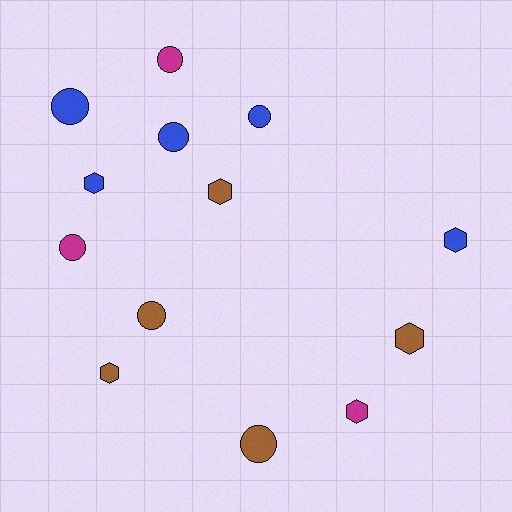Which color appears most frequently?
Blue, with 5 objects.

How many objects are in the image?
There are 13 objects.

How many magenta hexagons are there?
There is 1 magenta hexagon.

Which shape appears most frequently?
Circle, with 7 objects.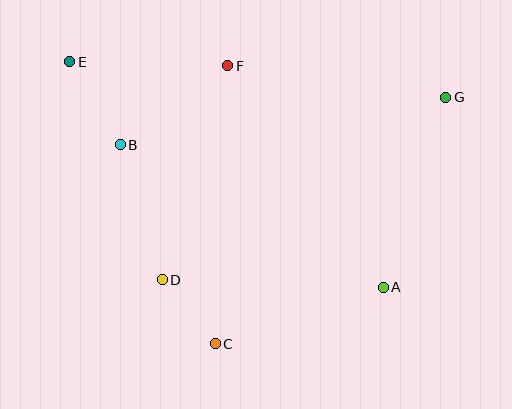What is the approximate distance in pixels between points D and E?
The distance between D and E is approximately 236 pixels.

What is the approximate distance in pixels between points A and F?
The distance between A and F is approximately 271 pixels.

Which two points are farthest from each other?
Points A and E are farthest from each other.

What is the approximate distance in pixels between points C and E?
The distance between C and E is approximately 317 pixels.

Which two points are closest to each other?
Points C and D are closest to each other.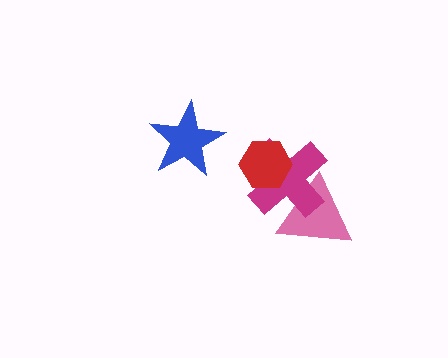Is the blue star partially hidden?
No, no other shape covers it.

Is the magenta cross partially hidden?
Yes, it is partially covered by another shape.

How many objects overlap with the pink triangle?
1 object overlaps with the pink triangle.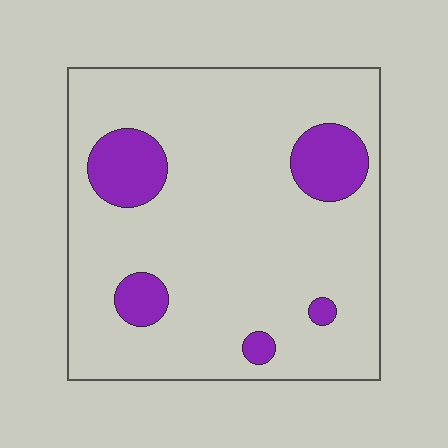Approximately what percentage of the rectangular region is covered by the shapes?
Approximately 15%.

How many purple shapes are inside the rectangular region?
5.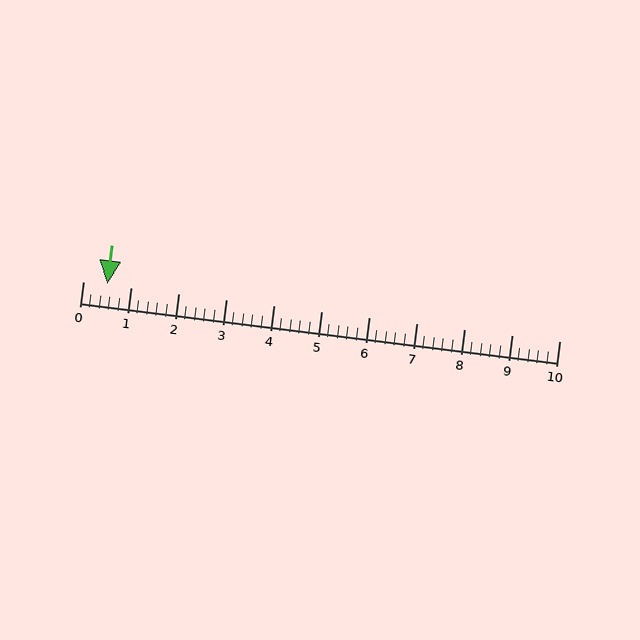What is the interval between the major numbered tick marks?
The major tick marks are spaced 1 units apart.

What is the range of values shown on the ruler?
The ruler shows values from 0 to 10.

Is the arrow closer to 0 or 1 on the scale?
The arrow is closer to 1.